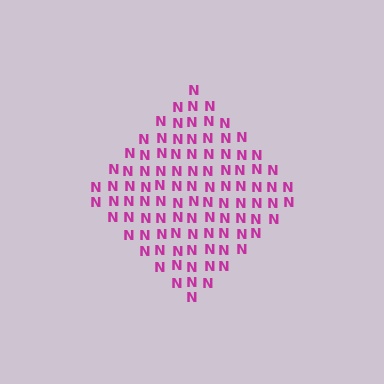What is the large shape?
The large shape is a diamond.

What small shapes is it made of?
It is made of small letter N's.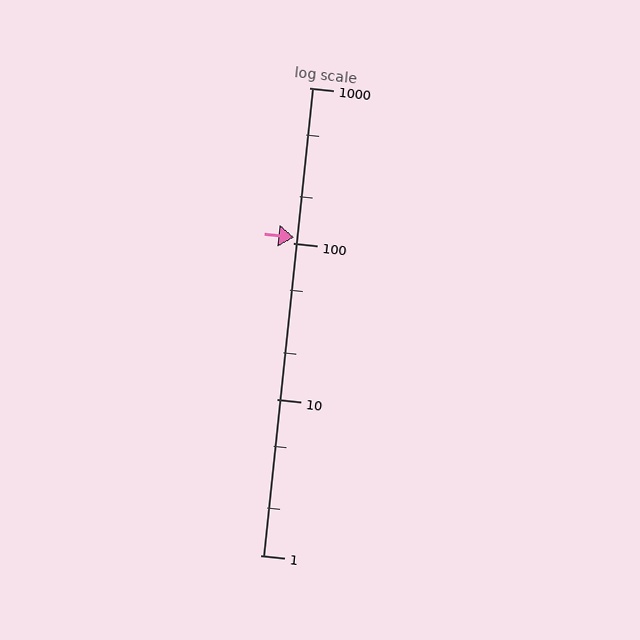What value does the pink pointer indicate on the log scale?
The pointer indicates approximately 110.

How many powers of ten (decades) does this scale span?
The scale spans 3 decades, from 1 to 1000.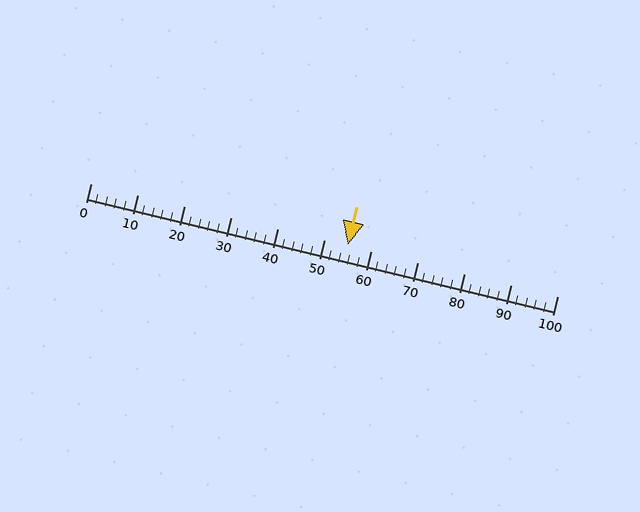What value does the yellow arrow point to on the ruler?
The yellow arrow points to approximately 55.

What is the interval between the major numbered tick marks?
The major tick marks are spaced 10 units apart.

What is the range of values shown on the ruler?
The ruler shows values from 0 to 100.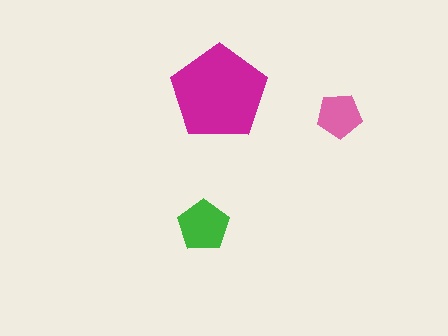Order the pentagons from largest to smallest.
the magenta one, the green one, the pink one.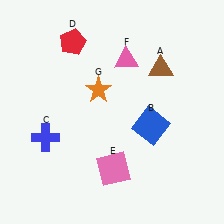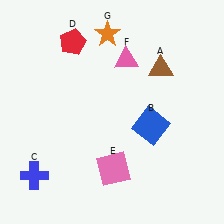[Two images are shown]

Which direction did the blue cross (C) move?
The blue cross (C) moved down.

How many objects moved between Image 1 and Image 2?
2 objects moved between the two images.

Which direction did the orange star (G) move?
The orange star (G) moved up.